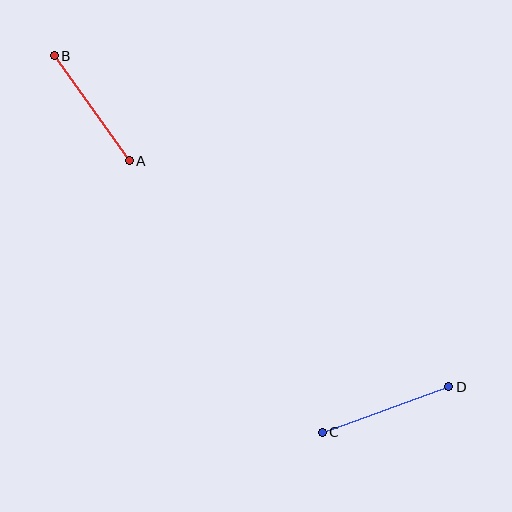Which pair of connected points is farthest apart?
Points C and D are farthest apart.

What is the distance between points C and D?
The distance is approximately 134 pixels.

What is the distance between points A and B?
The distance is approximately 129 pixels.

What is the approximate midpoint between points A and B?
The midpoint is at approximately (92, 108) pixels.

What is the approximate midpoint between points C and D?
The midpoint is at approximately (385, 409) pixels.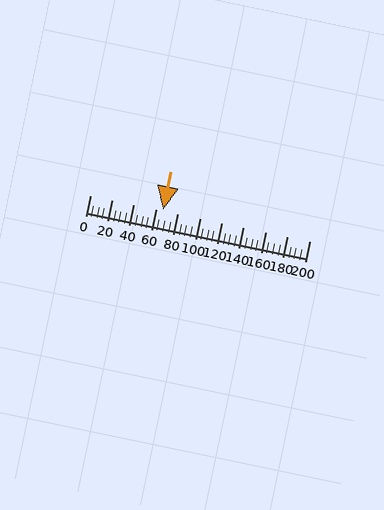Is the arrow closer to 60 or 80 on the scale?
The arrow is closer to 60.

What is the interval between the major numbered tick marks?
The major tick marks are spaced 20 units apart.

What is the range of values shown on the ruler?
The ruler shows values from 0 to 200.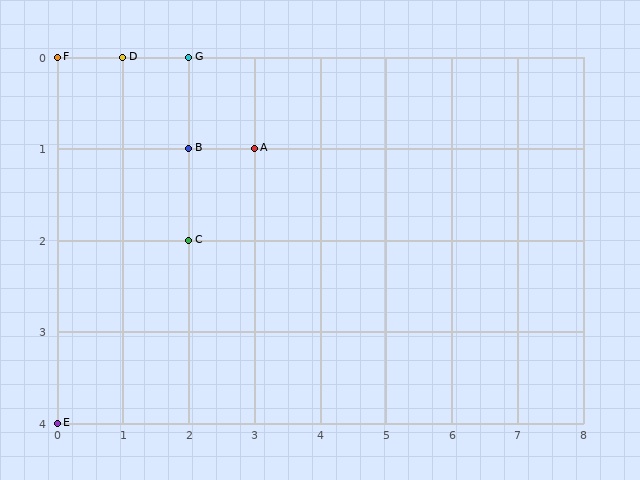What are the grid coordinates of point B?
Point B is at grid coordinates (2, 1).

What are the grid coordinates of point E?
Point E is at grid coordinates (0, 4).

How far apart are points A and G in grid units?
Points A and G are 1 column and 1 row apart (about 1.4 grid units diagonally).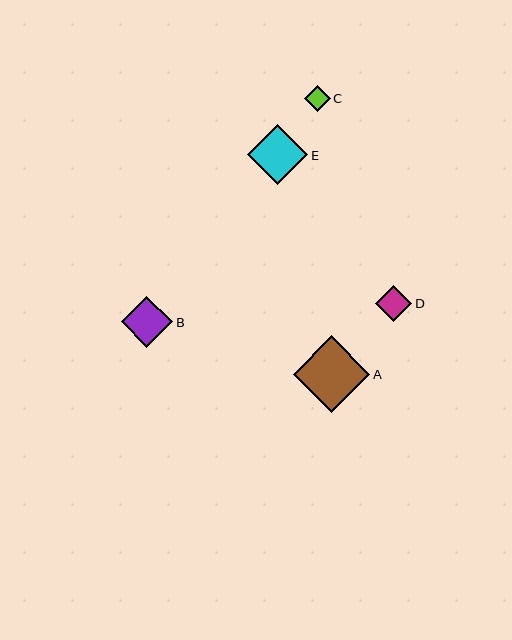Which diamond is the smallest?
Diamond C is the smallest with a size of approximately 26 pixels.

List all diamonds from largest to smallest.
From largest to smallest: A, E, B, D, C.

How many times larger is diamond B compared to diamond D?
Diamond B is approximately 1.4 times the size of diamond D.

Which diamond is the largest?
Diamond A is the largest with a size of approximately 77 pixels.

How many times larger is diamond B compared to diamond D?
Diamond B is approximately 1.4 times the size of diamond D.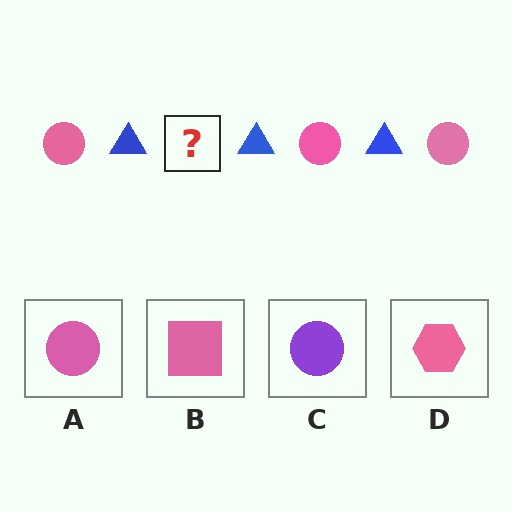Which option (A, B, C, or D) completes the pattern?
A.